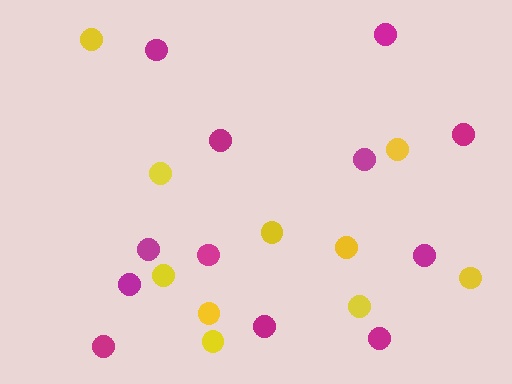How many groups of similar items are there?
There are 2 groups: one group of yellow circles (10) and one group of magenta circles (12).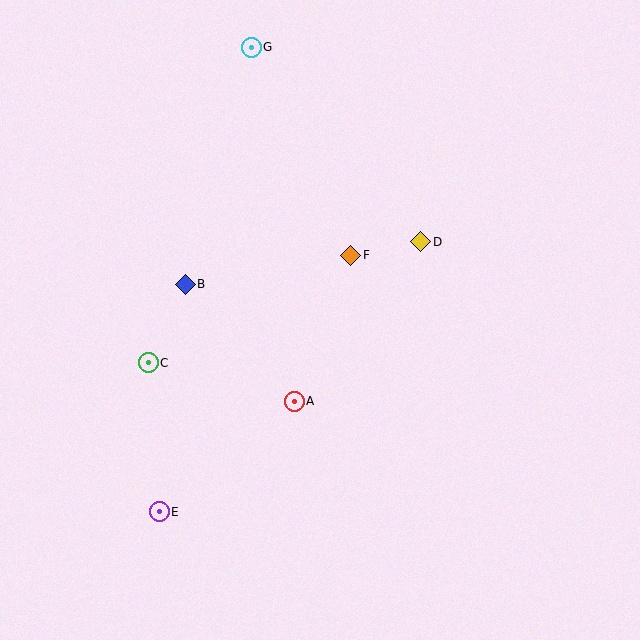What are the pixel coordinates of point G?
Point G is at (251, 47).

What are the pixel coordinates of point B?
Point B is at (185, 284).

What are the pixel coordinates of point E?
Point E is at (159, 512).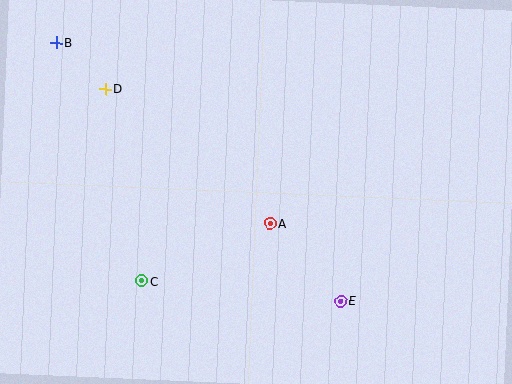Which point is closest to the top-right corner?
Point A is closest to the top-right corner.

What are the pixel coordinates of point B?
Point B is at (56, 43).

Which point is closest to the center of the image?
Point A at (270, 223) is closest to the center.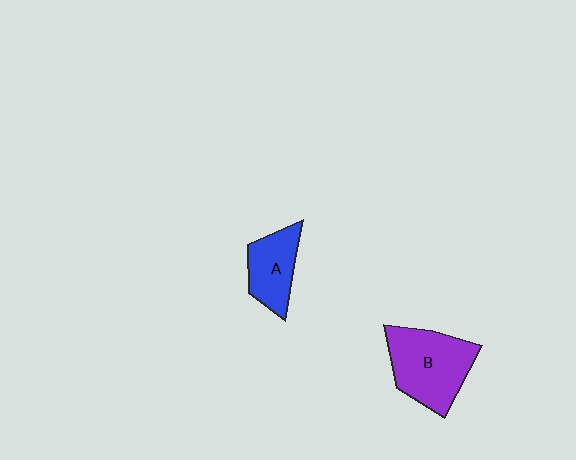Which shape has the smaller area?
Shape A (blue).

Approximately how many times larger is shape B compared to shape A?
Approximately 1.6 times.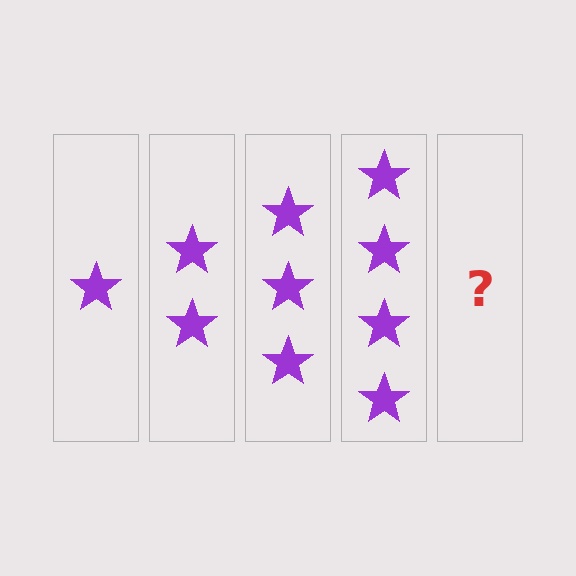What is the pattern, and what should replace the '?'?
The pattern is that each step adds one more star. The '?' should be 5 stars.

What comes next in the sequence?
The next element should be 5 stars.